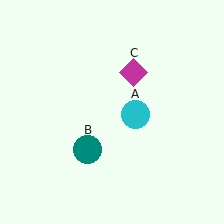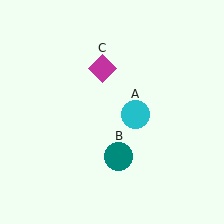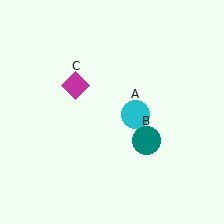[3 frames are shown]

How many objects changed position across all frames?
2 objects changed position: teal circle (object B), magenta diamond (object C).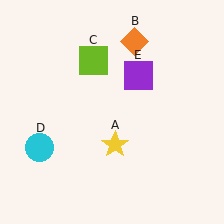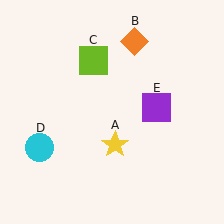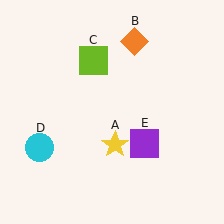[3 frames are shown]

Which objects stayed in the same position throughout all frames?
Yellow star (object A) and orange diamond (object B) and lime square (object C) and cyan circle (object D) remained stationary.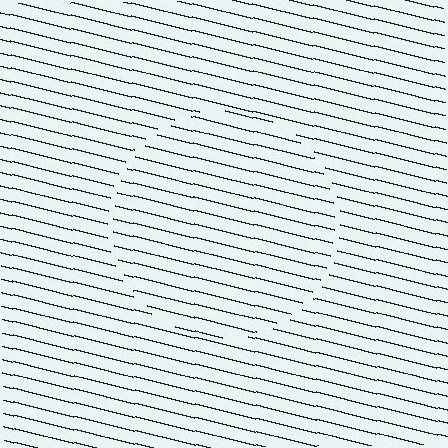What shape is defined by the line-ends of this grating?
An illusory circle. The interior of the shape contains the same grating, shifted by half a period — the contour is defined by the phase discontinuity where line-ends from the inner and outer gratings abut.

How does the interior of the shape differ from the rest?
The interior of the shape contains the same grating, shifted by half a period — the contour is defined by the phase discontinuity where line-ends from the inner and outer gratings abut.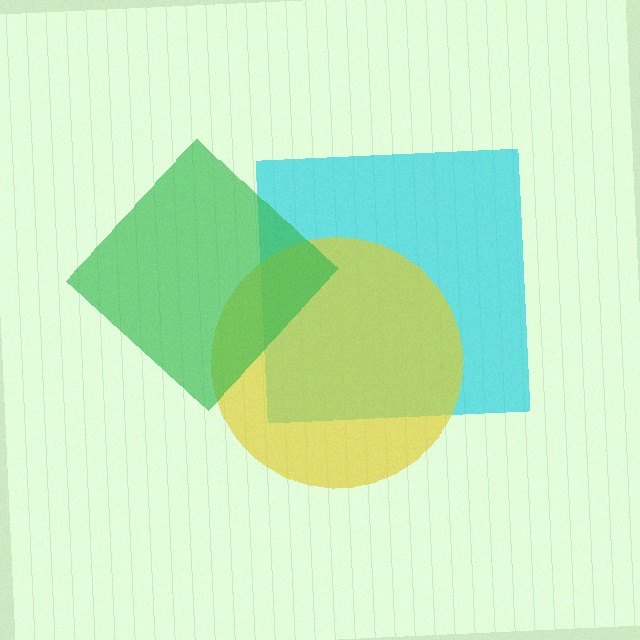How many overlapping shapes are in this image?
There are 3 overlapping shapes in the image.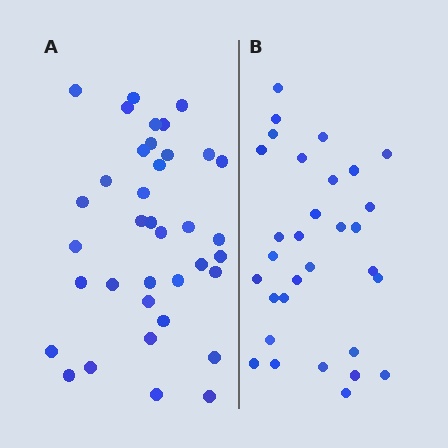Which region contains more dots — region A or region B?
Region A (the left region) has more dots.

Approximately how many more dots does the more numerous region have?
Region A has about 6 more dots than region B.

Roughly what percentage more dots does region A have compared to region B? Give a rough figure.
About 20% more.